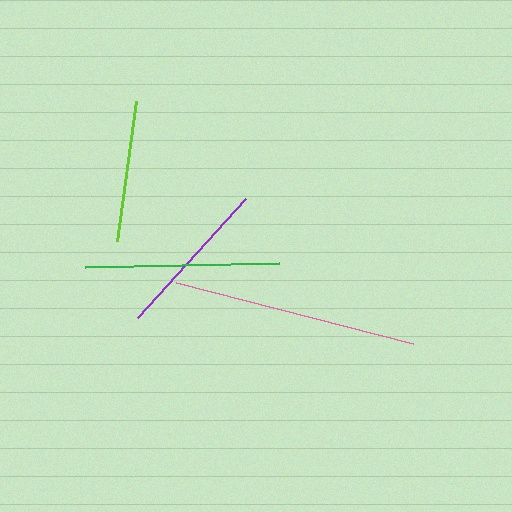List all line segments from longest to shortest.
From longest to shortest: pink, green, purple, lime.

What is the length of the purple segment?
The purple segment is approximately 160 pixels long.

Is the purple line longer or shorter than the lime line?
The purple line is longer than the lime line.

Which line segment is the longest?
The pink line is the longest at approximately 245 pixels.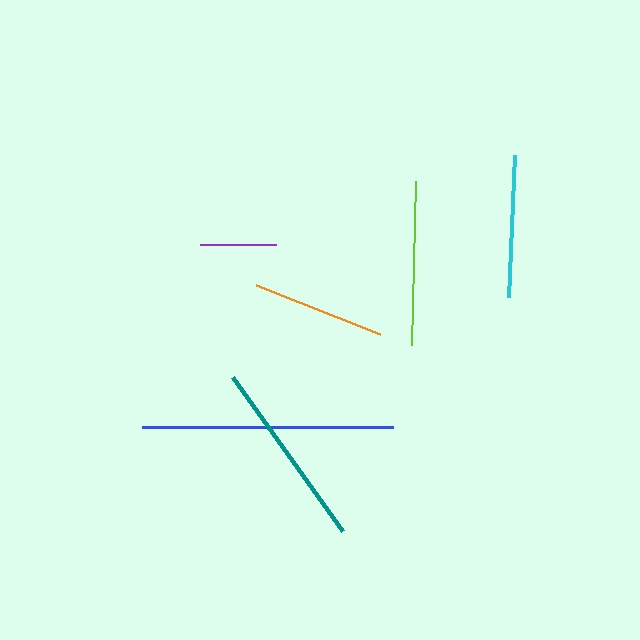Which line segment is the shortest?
The purple line is the shortest at approximately 77 pixels.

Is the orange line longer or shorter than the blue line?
The blue line is longer than the orange line.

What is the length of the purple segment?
The purple segment is approximately 77 pixels long.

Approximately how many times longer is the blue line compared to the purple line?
The blue line is approximately 3.3 times the length of the purple line.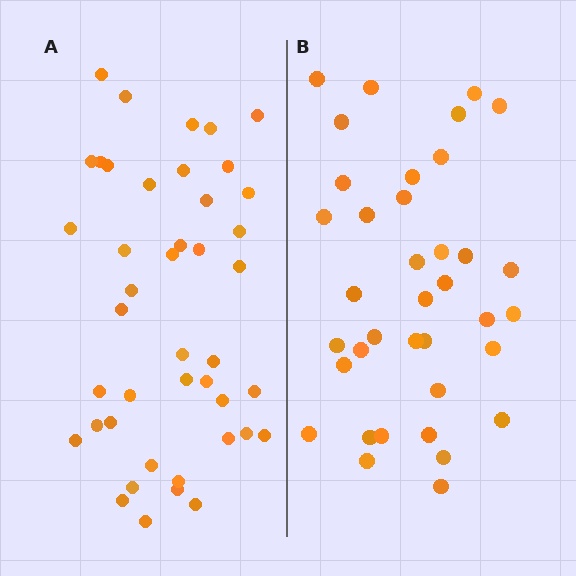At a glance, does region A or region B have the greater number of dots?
Region A (the left region) has more dots.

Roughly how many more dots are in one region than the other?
Region A has about 6 more dots than region B.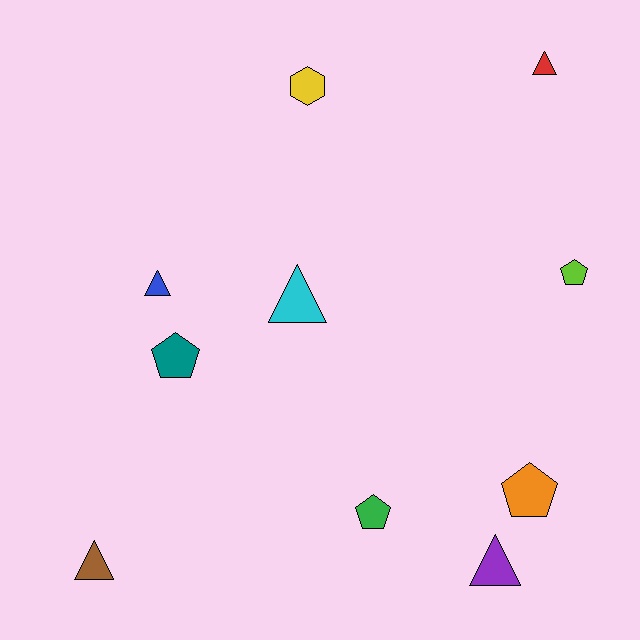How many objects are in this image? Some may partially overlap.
There are 10 objects.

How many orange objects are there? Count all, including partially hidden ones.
There is 1 orange object.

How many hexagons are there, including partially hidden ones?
There is 1 hexagon.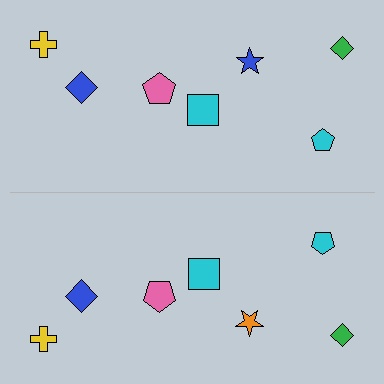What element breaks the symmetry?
The orange star on the bottom side breaks the symmetry — its mirror counterpart is blue.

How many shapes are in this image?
There are 14 shapes in this image.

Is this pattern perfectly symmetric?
No, the pattern is not perfectly symmetric. The orange star on the bottom side breaks the symmetry — its mirror counterpart is blue.